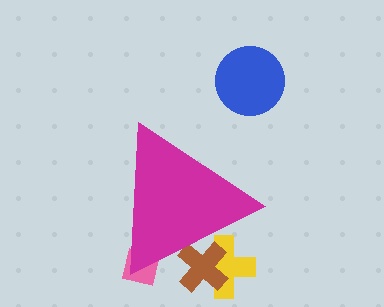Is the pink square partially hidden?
Yes, the pink square is partially hidden behind the magenta triangle.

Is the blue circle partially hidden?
No, the blue circle is fully visible.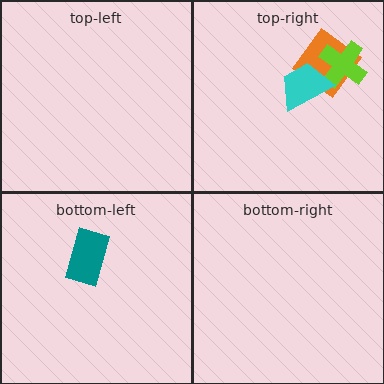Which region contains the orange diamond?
The top-right region.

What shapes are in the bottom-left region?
The teal rectangle.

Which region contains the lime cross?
The top-right region.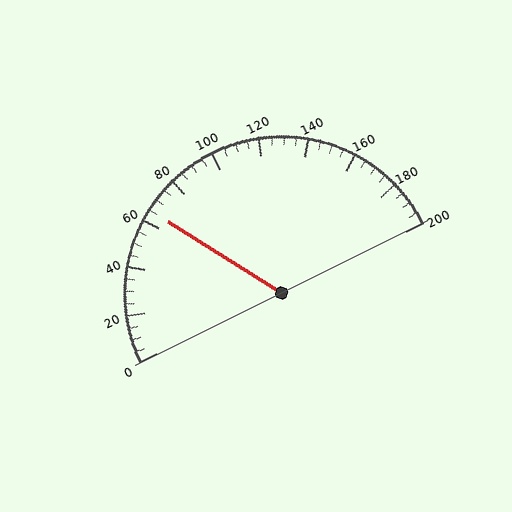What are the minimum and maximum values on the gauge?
The gauge ranges from 0 to 200.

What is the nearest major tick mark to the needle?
The nearest major tick mark is 60.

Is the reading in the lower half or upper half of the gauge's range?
The reading is in the lower half of the range (0 to 200).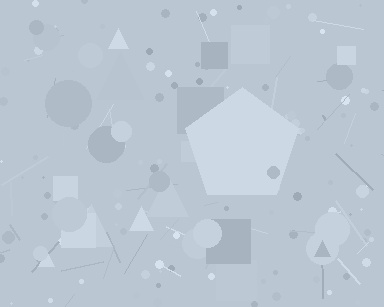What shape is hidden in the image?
A pentagon is hidden in the image.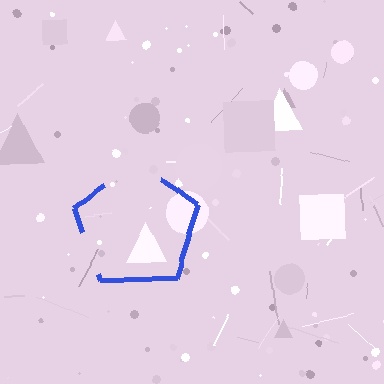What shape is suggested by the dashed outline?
The dashed outline suggests a pentagon.